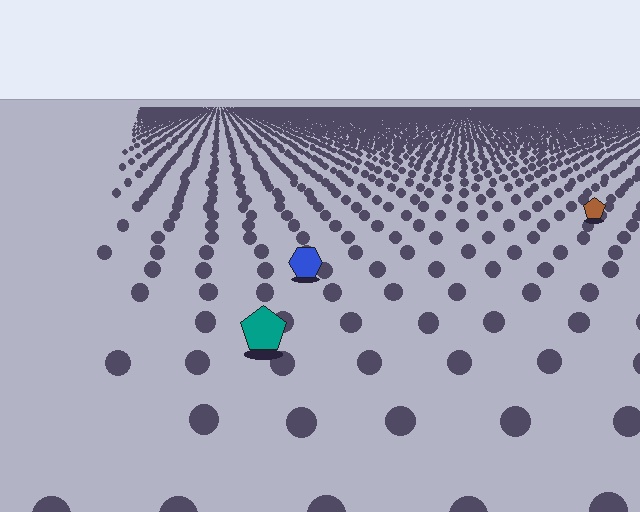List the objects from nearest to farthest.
From nearest to farthest: the teal pentagon, the blue hexagon, the brown pentagon.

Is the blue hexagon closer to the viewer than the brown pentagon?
Yes. The blue hexagon is closer — you can tell from the texture gradient: the ground texture is coarser near it.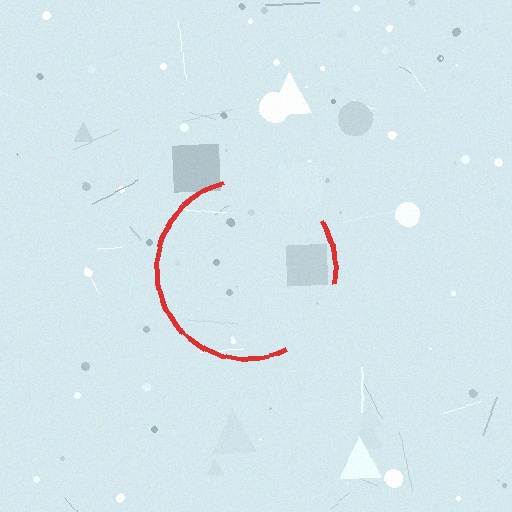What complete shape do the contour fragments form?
The contour fragments form a circle.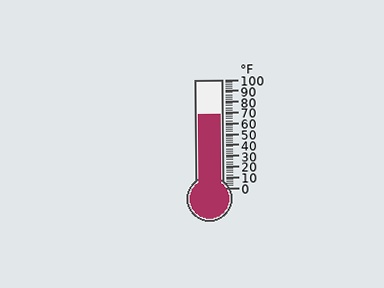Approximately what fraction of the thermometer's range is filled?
The thermometer is filled to approximately 70% of its range.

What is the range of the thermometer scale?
The thermometer scale ranges from 0°F to 100°F.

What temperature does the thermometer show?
The thermometer shows approximately 68°F.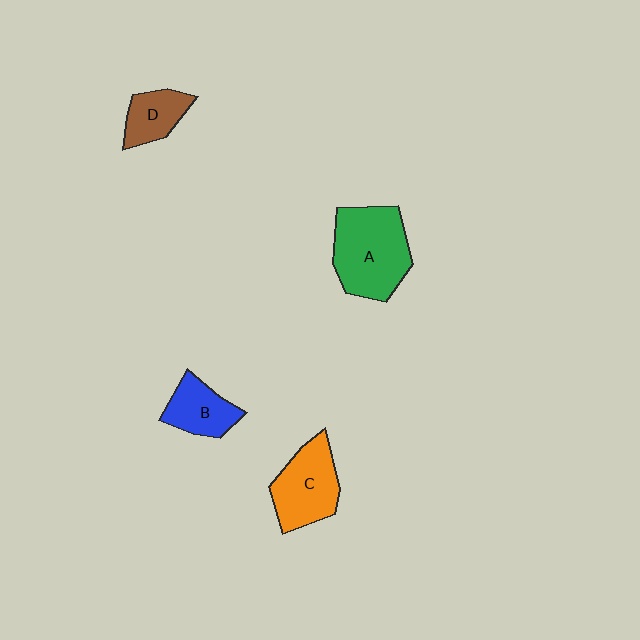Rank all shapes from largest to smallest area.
From largest to smallest: A (green), C (orange), B (blue), D (brown).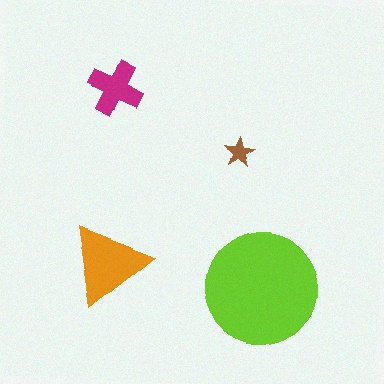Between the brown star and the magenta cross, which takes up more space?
The magenta cross.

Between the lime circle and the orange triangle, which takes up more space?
The lime circle.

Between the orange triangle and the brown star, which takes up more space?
The orange triangle.